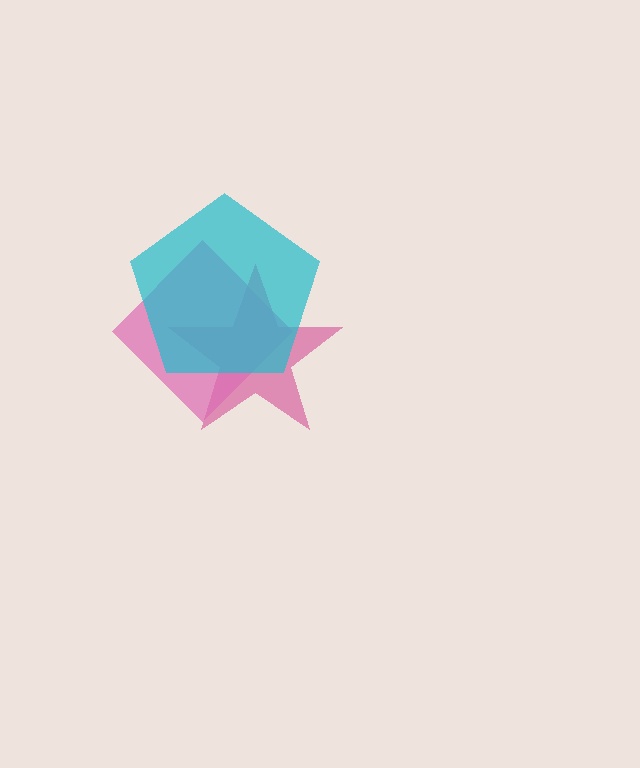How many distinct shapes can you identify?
There are 3 distinct shapes: a magenta star, a pink diamond, a cyan pentagon.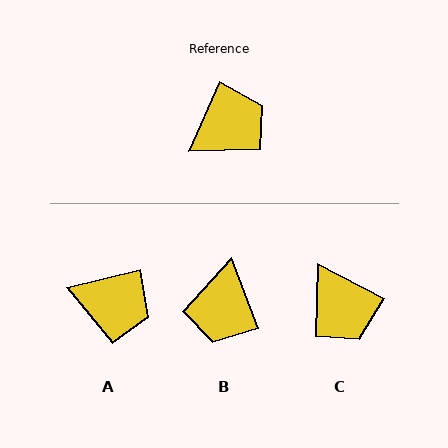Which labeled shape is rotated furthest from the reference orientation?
B, about 134 degrees away.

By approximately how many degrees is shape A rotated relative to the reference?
Approximately 52 degrees clockwise.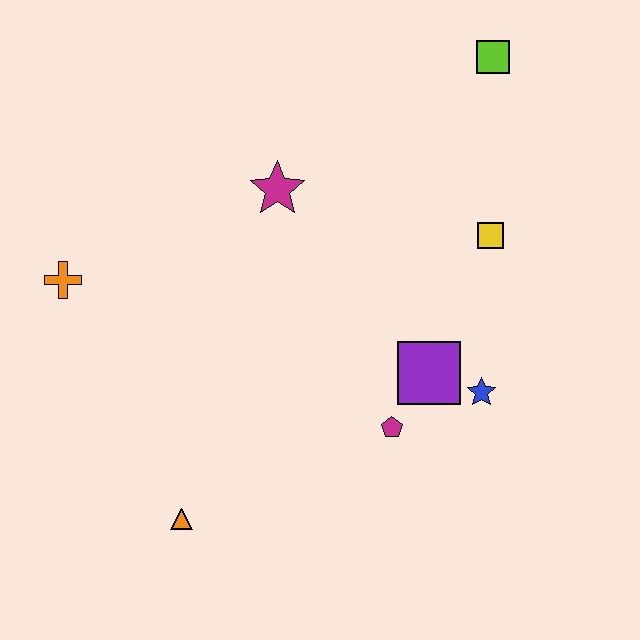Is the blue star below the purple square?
Yes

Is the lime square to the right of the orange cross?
Yes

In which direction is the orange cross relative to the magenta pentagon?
The orange cross is to the left of the magenta pentagon.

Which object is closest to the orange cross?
The magenta star is closest to the orange cross.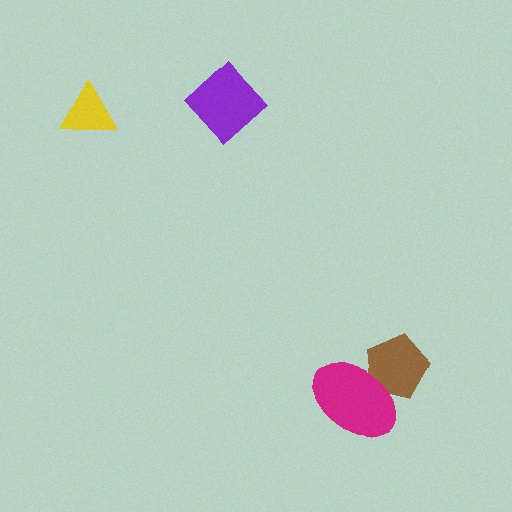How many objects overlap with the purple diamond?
0 objects overlap with the purple diamond.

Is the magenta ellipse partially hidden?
No, no other shape covers it.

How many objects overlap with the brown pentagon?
1 object overlaps with the brown pentagon.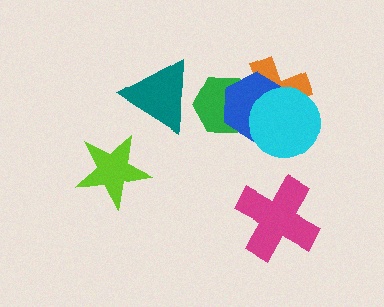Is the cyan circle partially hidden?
No, no other shape covers it.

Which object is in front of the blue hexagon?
The cyan circle is in front of the blue hexagon.